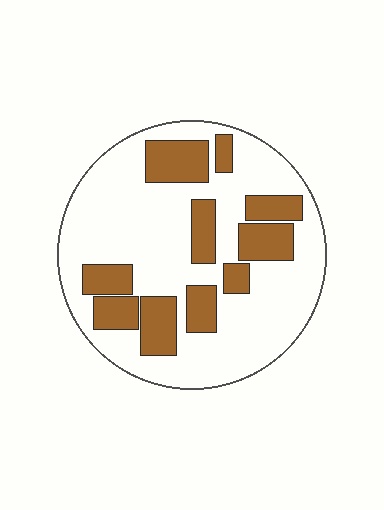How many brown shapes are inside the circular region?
10.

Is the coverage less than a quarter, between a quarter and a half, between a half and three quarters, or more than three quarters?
Between a quarter and a half.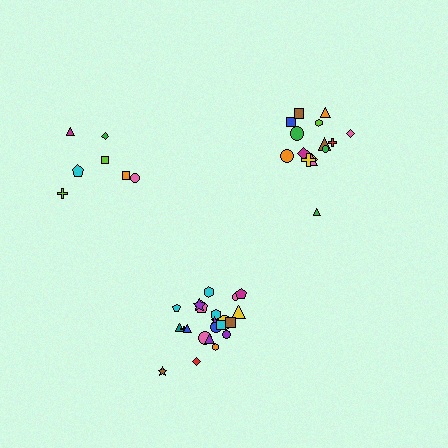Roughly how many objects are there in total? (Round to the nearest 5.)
Roughly 45 objects in total.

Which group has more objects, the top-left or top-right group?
The top-right group.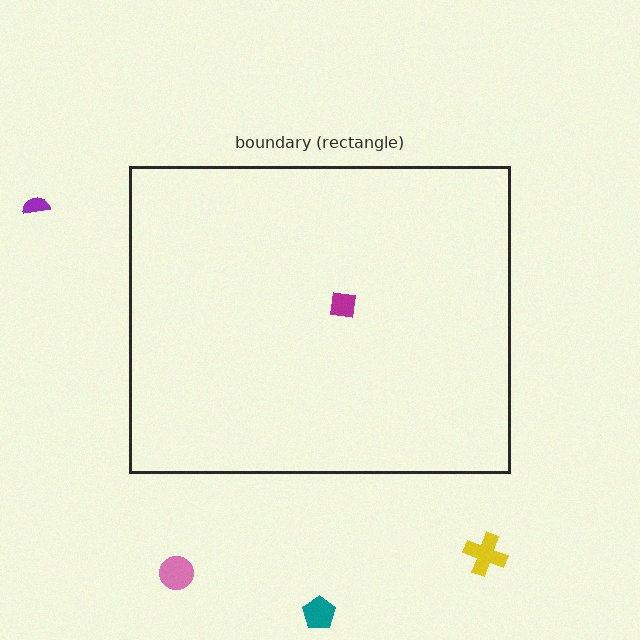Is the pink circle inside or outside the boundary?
Outside.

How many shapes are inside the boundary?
1 inside, 4 outside.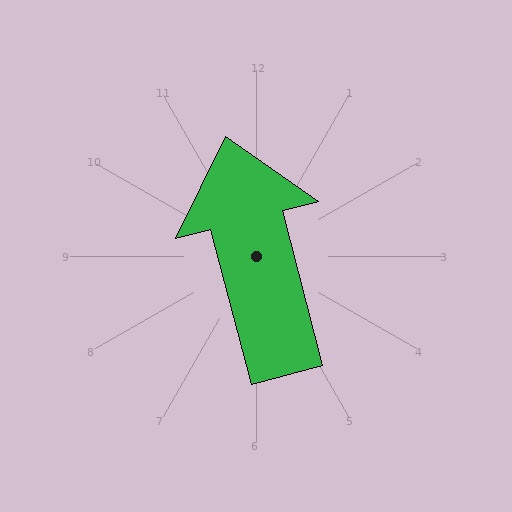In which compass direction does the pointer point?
North.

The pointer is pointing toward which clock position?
Roughly 12 o'clock.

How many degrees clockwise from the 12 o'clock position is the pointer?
Approximately 346 degrees.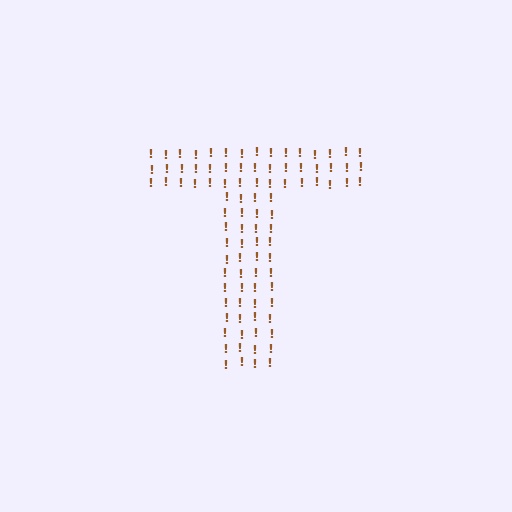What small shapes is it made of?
It is made of small exclamation marks.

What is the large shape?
The large shape is the letter T.